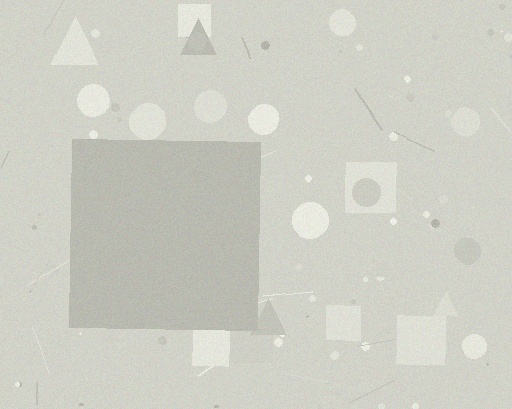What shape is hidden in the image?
A square is hidden in the image.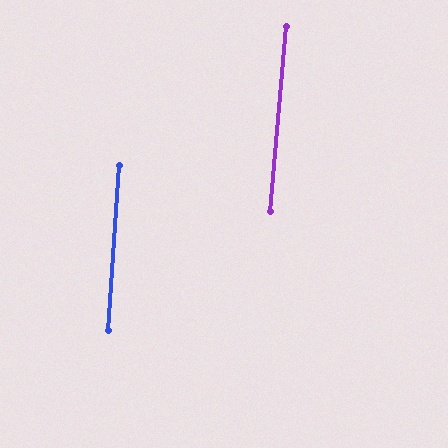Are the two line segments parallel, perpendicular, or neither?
Parallel — their directions differ by only 1.1°.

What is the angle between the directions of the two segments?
Approximately 1 degree.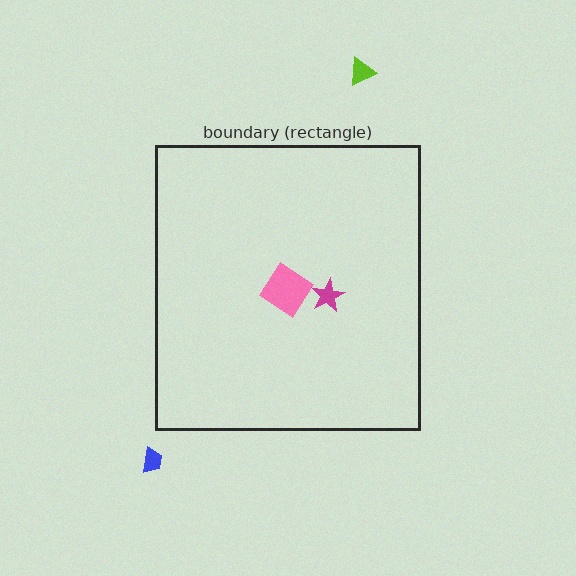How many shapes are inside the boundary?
2 inside, 2 outside.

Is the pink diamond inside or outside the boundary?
Inside.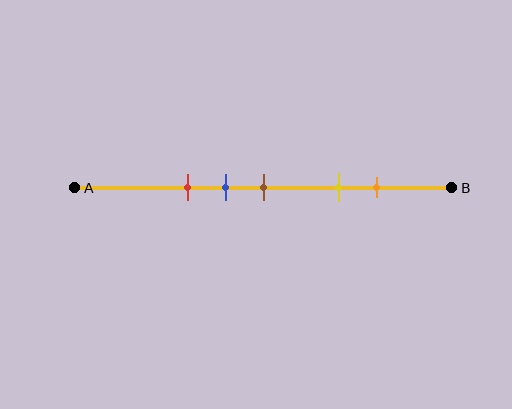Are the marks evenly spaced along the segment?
No, the marks are not evenly spaced.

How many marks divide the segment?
There are 5 marks dividing the segment.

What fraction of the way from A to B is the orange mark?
The orange mark is approximately 80% (0.8) of the way from A to B.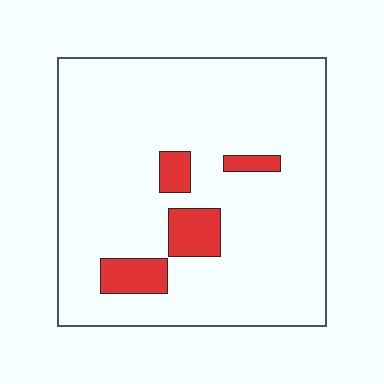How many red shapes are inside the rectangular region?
4.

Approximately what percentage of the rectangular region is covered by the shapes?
Approximately 10%.